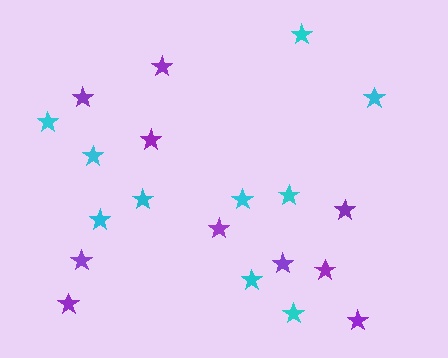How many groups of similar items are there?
There are 2 groups: one group of cyan stars (10) and one group of purple stars (10).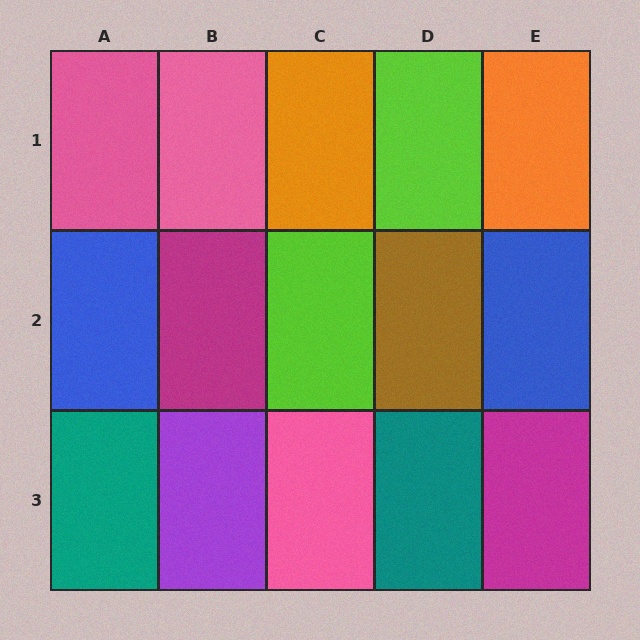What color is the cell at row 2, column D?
Brown.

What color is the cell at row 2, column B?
Magenta.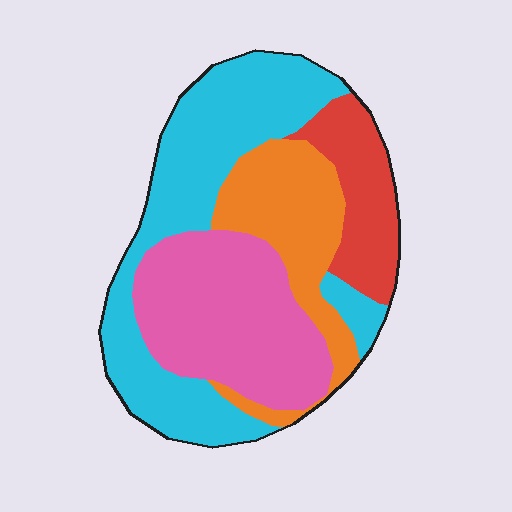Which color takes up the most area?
Cyan, at roughly 40%.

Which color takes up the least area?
Red, at roughly 15%.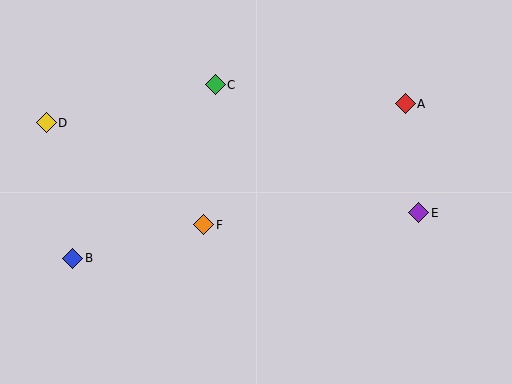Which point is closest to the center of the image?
Point F at (204, 225) is closest to the center.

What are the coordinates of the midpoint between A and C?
The midpoint between A and C is at (310, 94).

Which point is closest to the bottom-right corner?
Point E is closest to the bottom-right corner.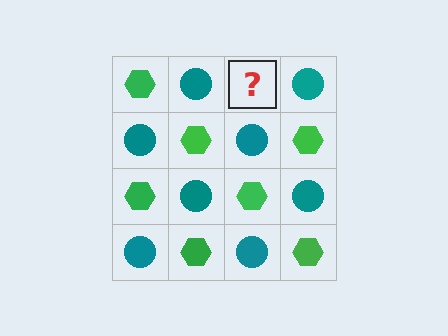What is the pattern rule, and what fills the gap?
The rule is that it alternates green hexagon and teal circle in a checkerboard pattern. The gap should be filled with a green hexagon.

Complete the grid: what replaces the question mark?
The question mark should be replaced with a green hexagon.